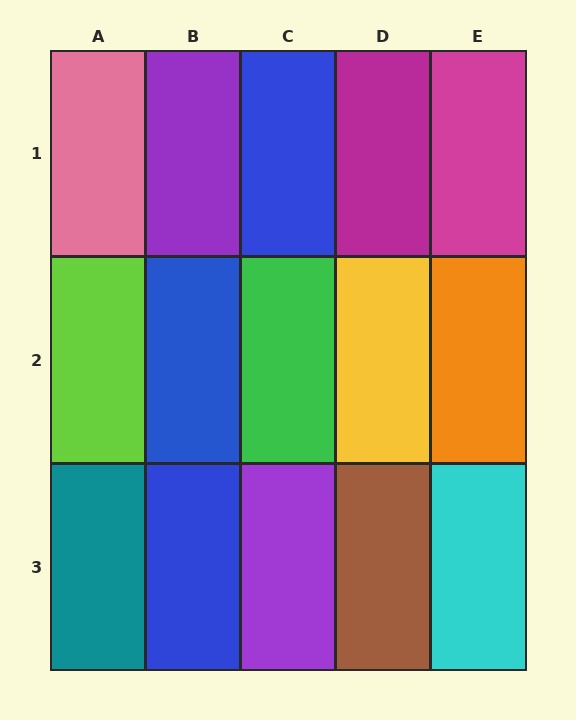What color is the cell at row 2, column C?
Green.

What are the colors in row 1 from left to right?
Pink, purple, blue, magenta, magenta.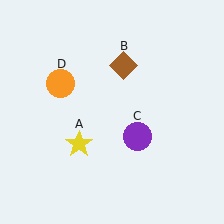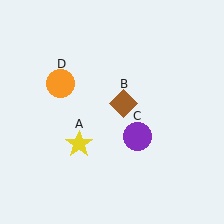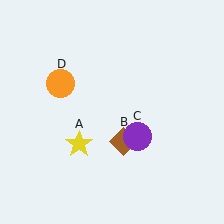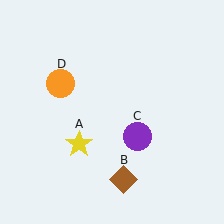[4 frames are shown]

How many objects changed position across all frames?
1 object changed position: brown diamond (object B).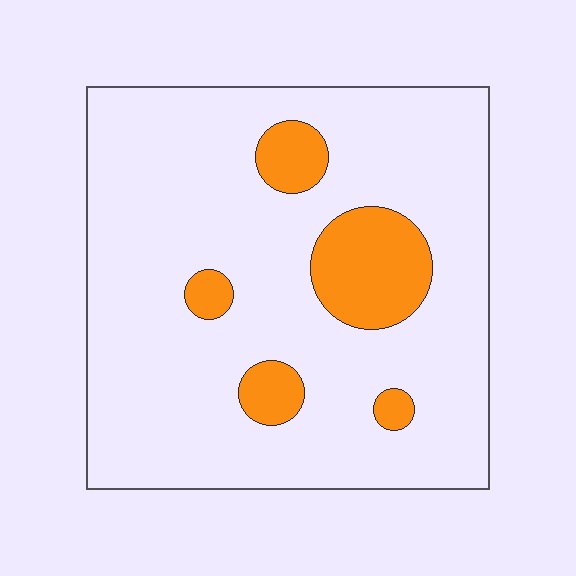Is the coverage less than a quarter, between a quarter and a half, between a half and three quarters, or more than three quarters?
Less than a quarter.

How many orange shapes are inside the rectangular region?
5.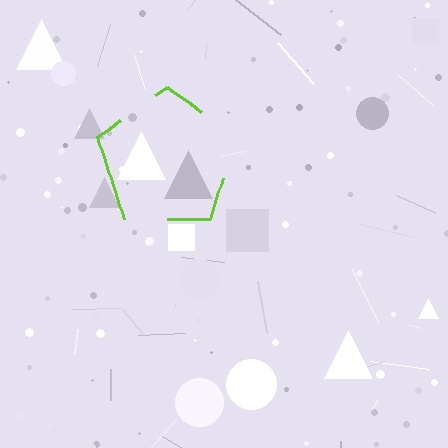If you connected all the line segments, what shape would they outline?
They would outline a pentagon.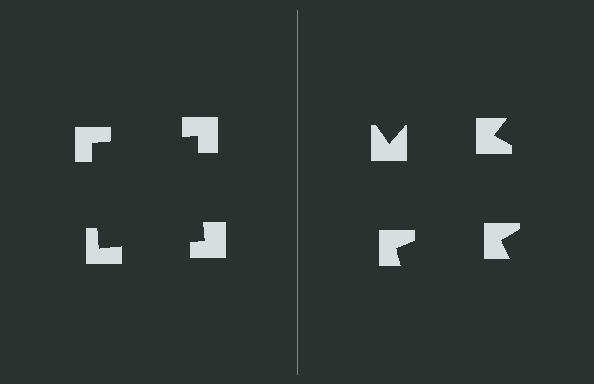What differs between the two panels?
The notched squares are positioned identically on both sides; only the wedge orientations differ. On the left they align to a square; on the right they are misaligned.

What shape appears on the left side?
An illusory square.